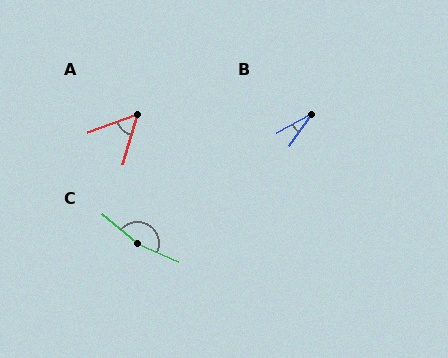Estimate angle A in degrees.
Approximately 54 degrees.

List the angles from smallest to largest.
B (26°), A (54°), C (163°).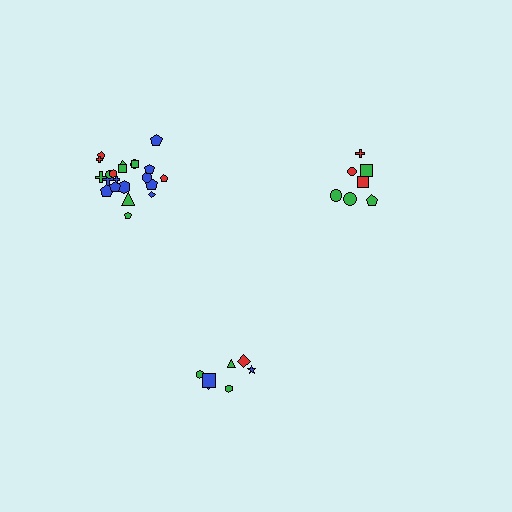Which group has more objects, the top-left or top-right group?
The top-left group.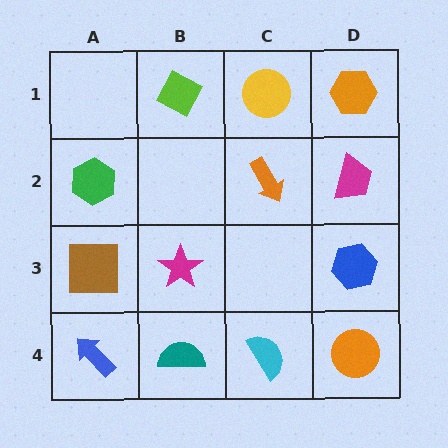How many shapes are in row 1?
3 shapes.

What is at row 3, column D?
A blue hexagon.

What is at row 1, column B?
A lime diamond.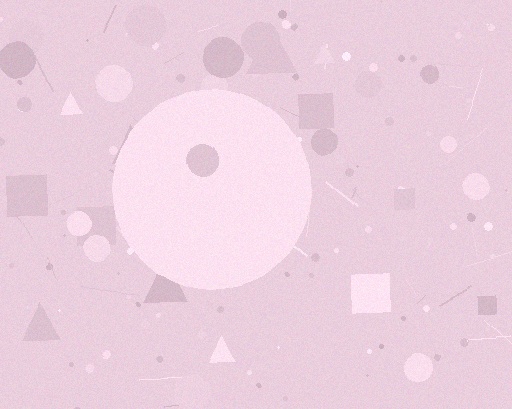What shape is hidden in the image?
A circle is hidden in the image.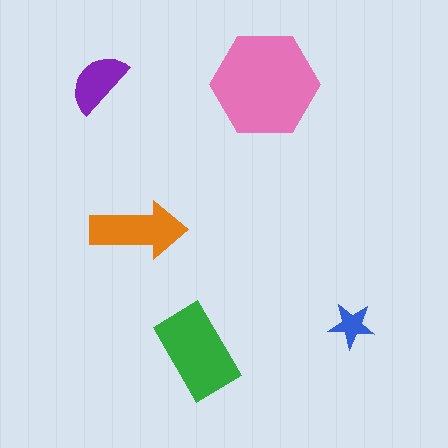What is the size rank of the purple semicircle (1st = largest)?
4th.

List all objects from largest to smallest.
The pink hexagon, the green rectangle, the orange arrow, the purple semicircle, the blue star.